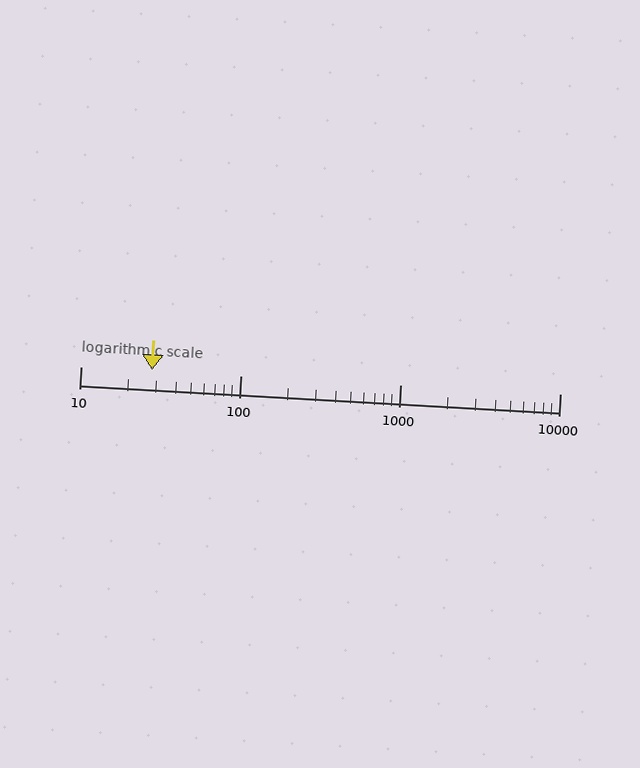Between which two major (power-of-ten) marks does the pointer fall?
The pointer is between 10 and 100.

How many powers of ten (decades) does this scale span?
The scale spans 3 decades, from 10 to 10000.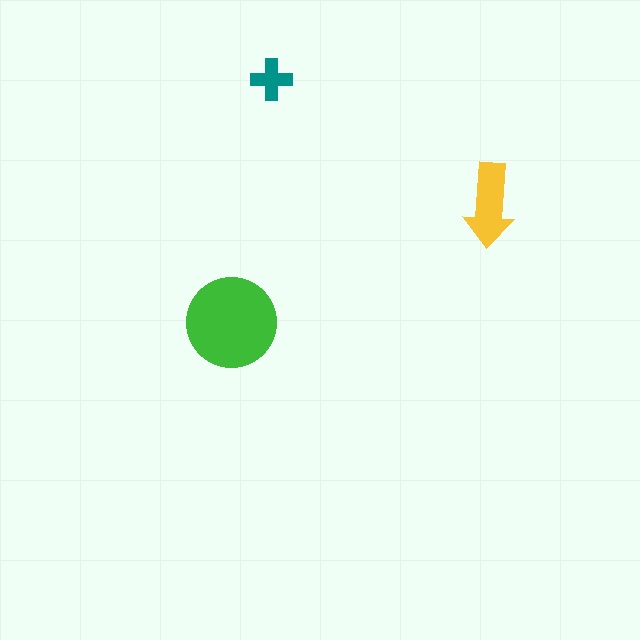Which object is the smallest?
The teal cross.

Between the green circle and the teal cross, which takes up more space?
The green circle.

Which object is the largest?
The green circle.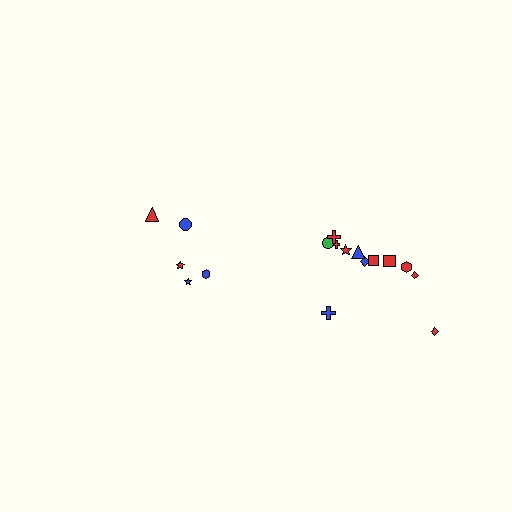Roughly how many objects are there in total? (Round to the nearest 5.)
Roughly 15 objects in total.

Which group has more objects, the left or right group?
The right group.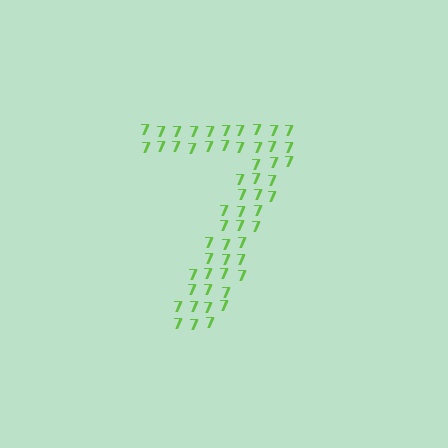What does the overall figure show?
The overall figure shows the digit 7.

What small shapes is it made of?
It is made of small digit 7's.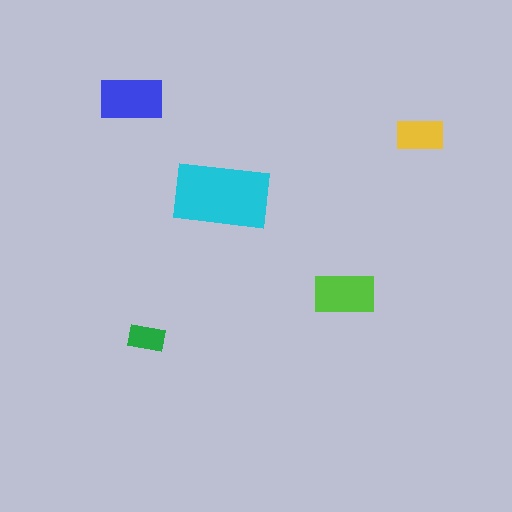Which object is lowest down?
The green rectangle is bottommost.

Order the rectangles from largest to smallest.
the cyan one, the blue one, the lime one, the yellow one, the green one.